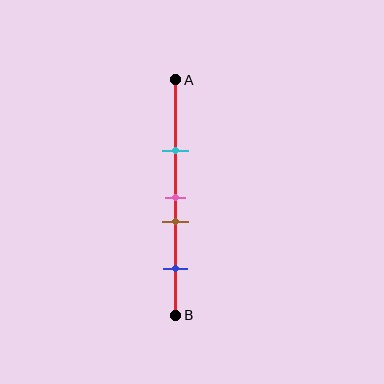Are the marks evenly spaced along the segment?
No, the marks are not evenly spaced.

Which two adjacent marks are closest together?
The pink and brown marks are the closest adjacent pair.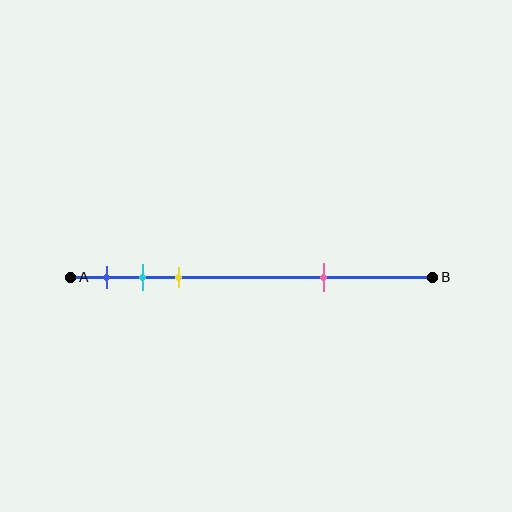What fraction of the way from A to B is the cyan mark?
The cyan mark is approximately 20% (0.2) of the way from A to B.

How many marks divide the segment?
There are 4 marks dividing the segment.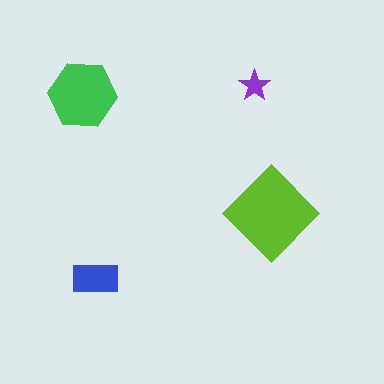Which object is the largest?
The lime diamond.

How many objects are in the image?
There are 4 objects in the image.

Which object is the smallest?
The purple star.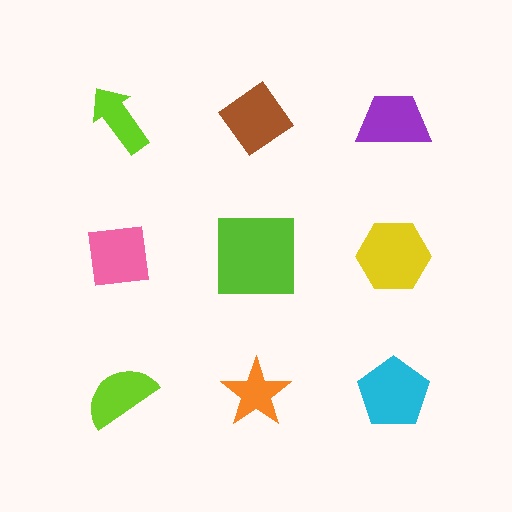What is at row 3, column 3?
A cyan pentagon.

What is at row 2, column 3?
A yellow hexagon.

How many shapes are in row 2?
3 shapes.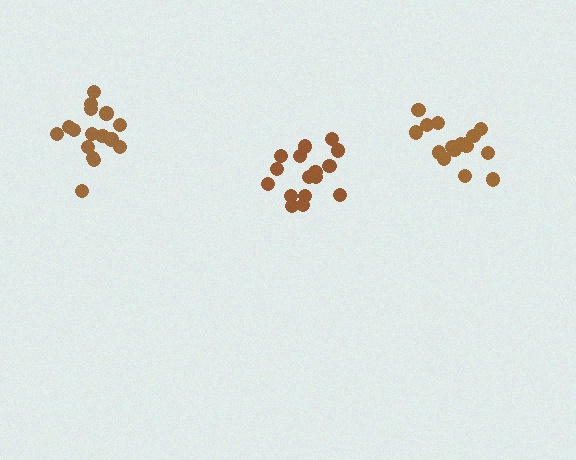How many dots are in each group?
Group 1: 16 dots, Group 2: 17 dots, Group 3: 16 dots (49 total).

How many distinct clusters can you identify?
There are 3 distinct clusters.